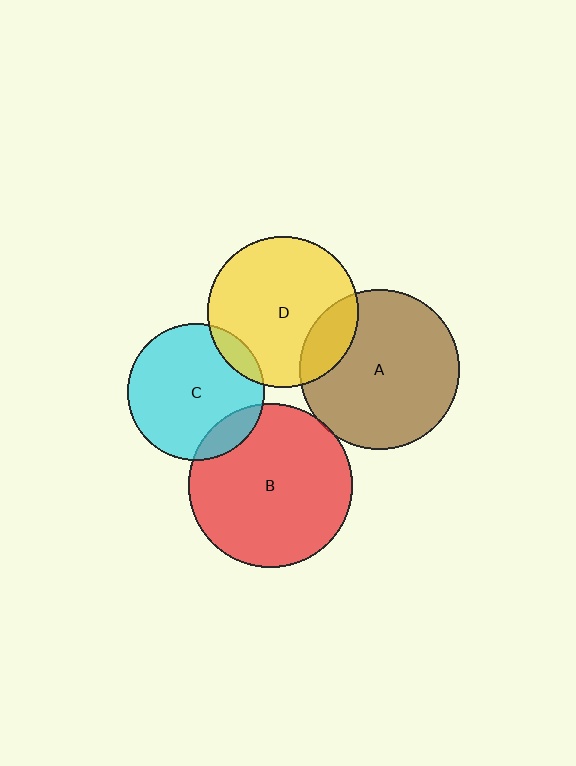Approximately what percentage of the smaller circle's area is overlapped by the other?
Approximately 15%.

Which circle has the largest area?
Circle B (red).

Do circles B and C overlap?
Yes.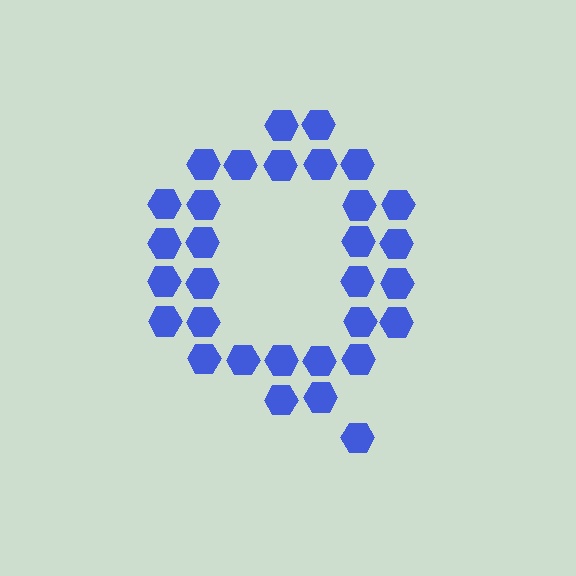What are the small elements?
The small elements are hexagons.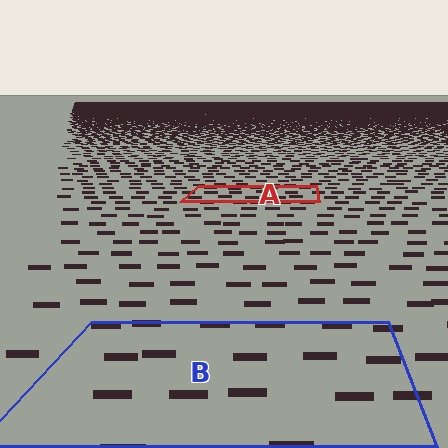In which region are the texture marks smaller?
The texture marks are smaller in region A, because it is farther away.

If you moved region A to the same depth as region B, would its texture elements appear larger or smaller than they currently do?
They would appear larger. At a closer depth, the same texture elements are projected at a bigger on-screen size.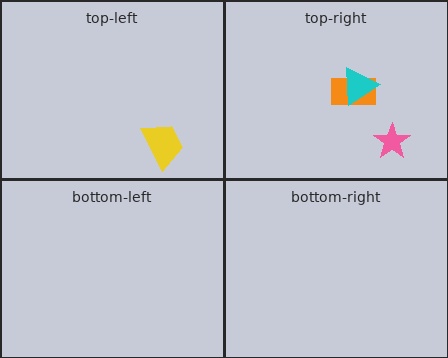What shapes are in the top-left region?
The yellow trapezoid.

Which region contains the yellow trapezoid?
The top-left region.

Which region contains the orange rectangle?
The top-right region.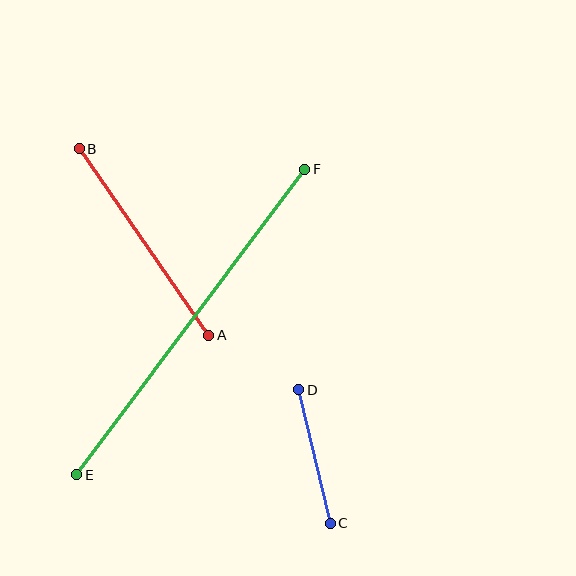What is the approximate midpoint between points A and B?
The midpoint is at approximately (144, 242) pixels.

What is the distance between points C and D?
The distance is approximately 137 pixels.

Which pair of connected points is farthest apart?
Points E and F are farthest apart.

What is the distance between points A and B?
The distance is approximately 227 pixels.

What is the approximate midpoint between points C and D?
The midpoint is at approximately (315, 457) pixels.